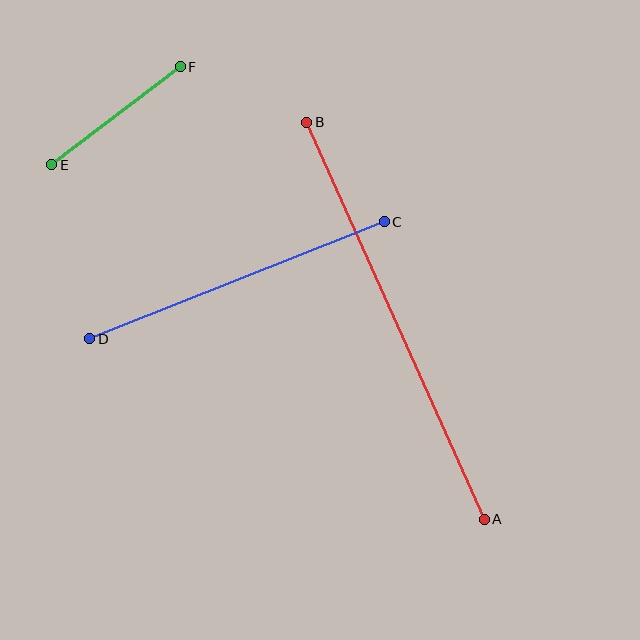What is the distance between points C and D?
The distance is approximately 317 pixels.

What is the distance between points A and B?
The distance is approximately 435 pixels.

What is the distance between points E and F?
The distance is approximately 162 pixels.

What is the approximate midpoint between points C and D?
The midpoint is at approximately (237, 280) pixels.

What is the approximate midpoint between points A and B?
The midpoint is at approximately (395, 321) pixels.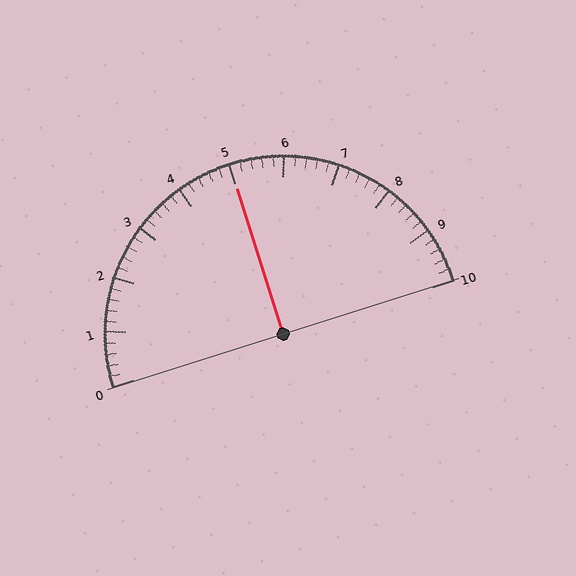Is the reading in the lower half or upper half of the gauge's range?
The reading is in the upper half of the range (0 to 10).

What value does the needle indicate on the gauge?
The needle indicates approximately 5.0.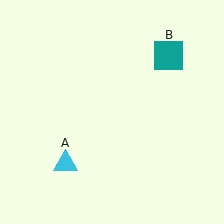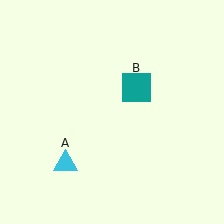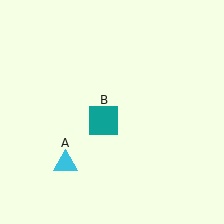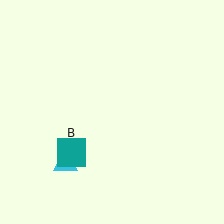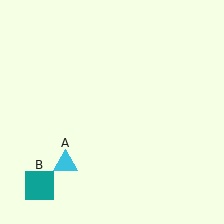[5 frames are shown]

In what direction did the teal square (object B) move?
The teal square (object B) moved down and to the left.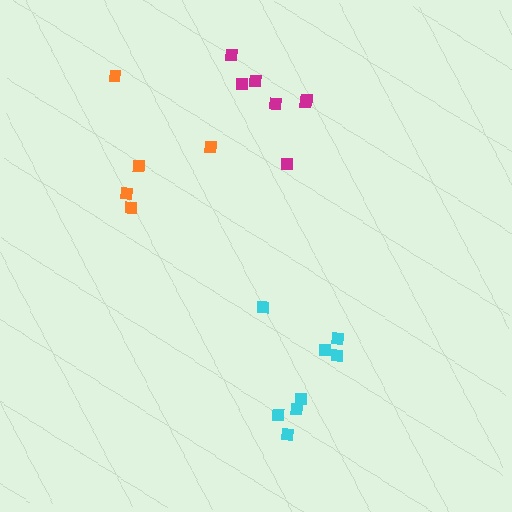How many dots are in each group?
Group 1: 5 dots, Group 2: 7 dots, Group 3: 8 dots (20 total).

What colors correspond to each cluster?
The clusters are colored: orange, magenta, cyan.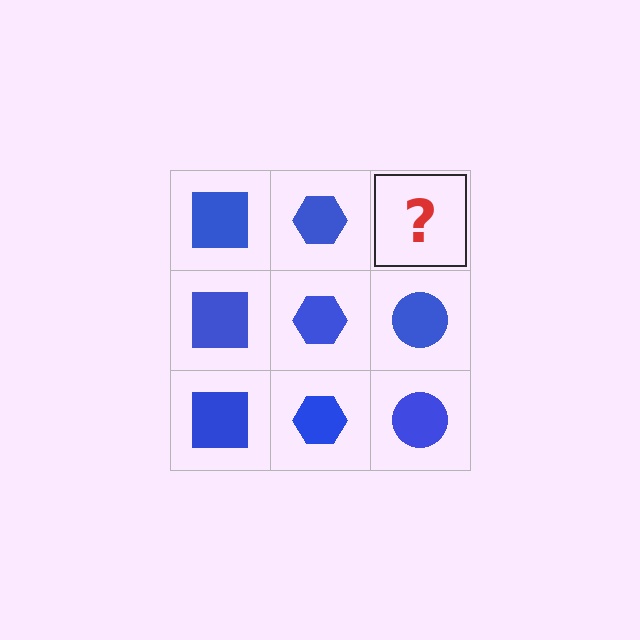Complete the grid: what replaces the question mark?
The question mark should be replaced with a blue circle.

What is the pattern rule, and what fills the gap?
The rule is that each column has a consistent shape. The gap should be filled with a blue circle.